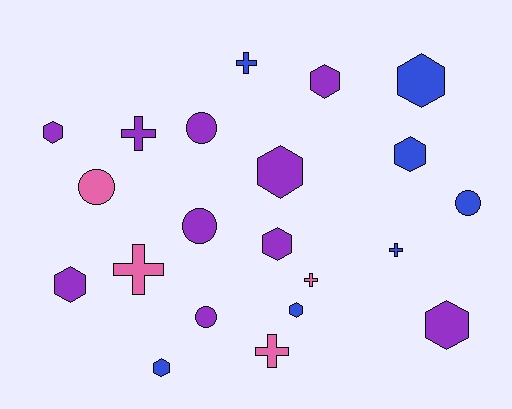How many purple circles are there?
There are 3 purple circles.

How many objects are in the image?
There are 21 objects.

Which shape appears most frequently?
Hexagon, with 10 objects.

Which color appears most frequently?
Purple, with 10 objects.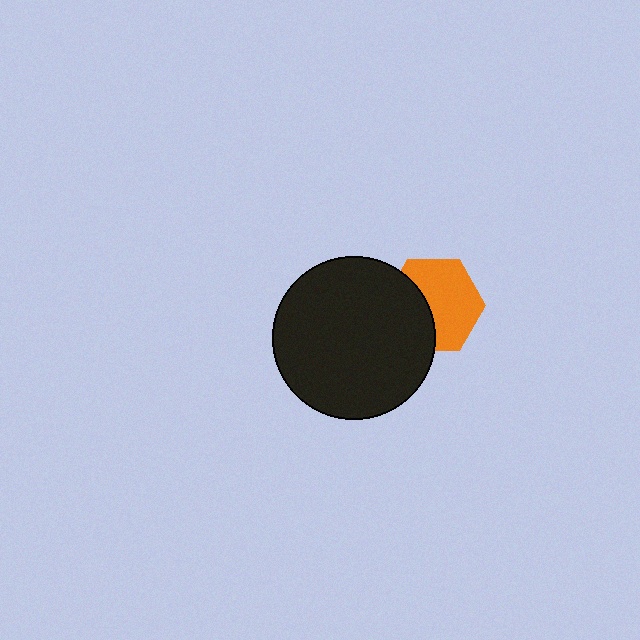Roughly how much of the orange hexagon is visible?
About half of it is visible (roughly 62%).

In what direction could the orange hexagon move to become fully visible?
The orange hexagon could move right. That would shift it out from behind the black circle entirely.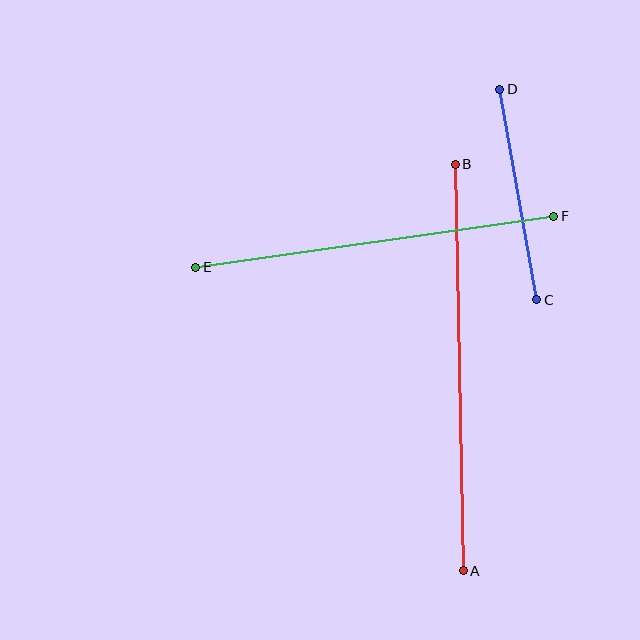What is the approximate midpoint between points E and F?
The midpoint is at approximately (375, 242) pixels.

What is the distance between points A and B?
The distance is approximately 407 pixels.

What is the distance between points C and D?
The distance is approximately 213 pixels.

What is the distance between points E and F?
The distance is approximately 362 pixels.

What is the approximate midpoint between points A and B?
The midpoint is at approximately (459, 367) pixels.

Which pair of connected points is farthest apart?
Points A and B are farthest apart.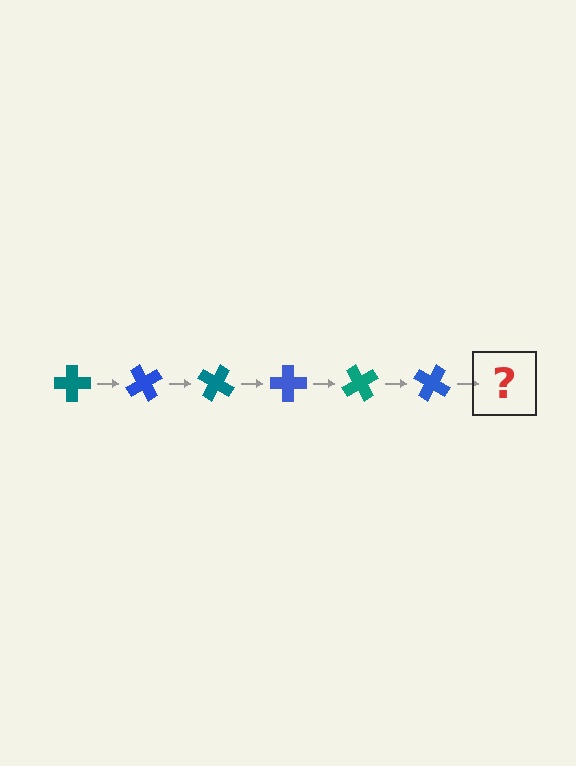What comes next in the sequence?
The next element should be a teal cross, rotated 360 degrees from the start.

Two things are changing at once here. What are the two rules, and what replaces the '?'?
The two rules are that it rotates 60 degrees each step and the color cycles through teal and blue. The '?' should be a teal cross, rotated 360 degrees from the start.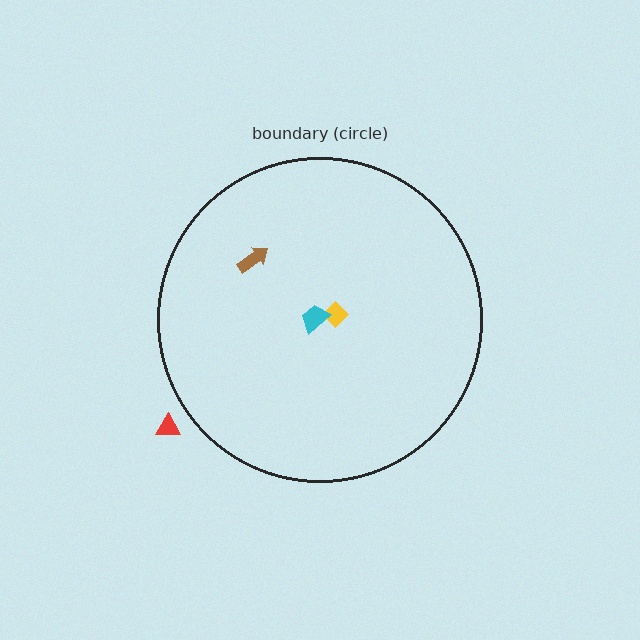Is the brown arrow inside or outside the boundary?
Inside.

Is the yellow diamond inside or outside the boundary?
Inside.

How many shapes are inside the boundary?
3 inside, 1 outside.